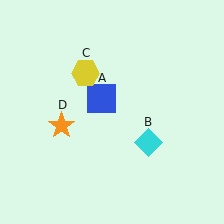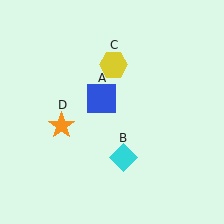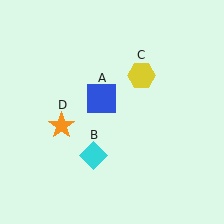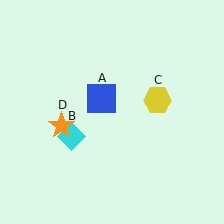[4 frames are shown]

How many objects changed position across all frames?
2 objects changed position: cyan diamond (object B), yellow hexagon (object C).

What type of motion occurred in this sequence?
The cyan diamond (object B), yellow hexagon (object C) rotated clockwise around the center of the scene.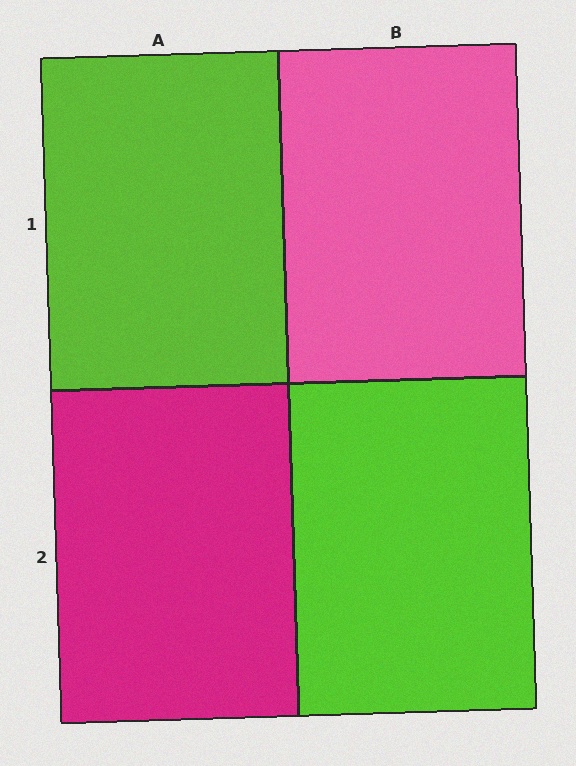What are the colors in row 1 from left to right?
Lime, pink.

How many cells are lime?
2 cells are lime.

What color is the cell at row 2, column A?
Magenta.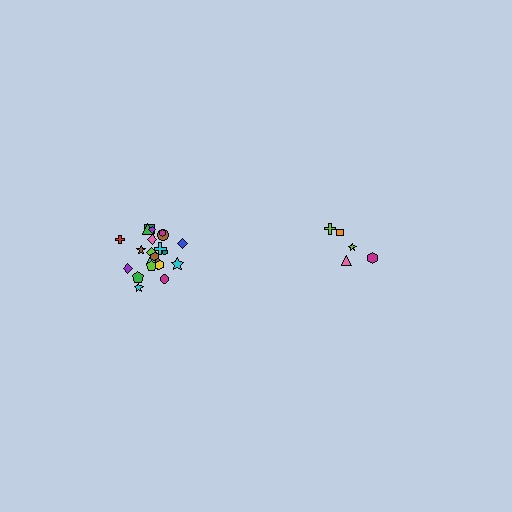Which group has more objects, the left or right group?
The left group.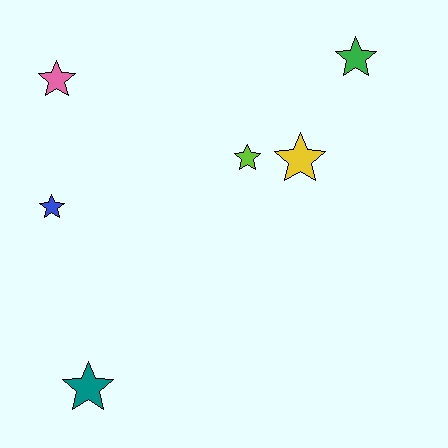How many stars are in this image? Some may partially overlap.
There are 6 stars.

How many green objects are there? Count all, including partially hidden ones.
There is 1 green object.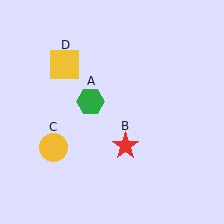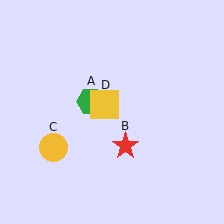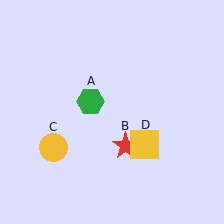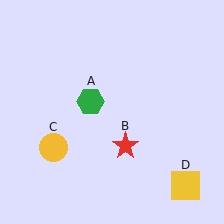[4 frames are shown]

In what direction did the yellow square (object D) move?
The yellow square (object D) moved down and to the right.